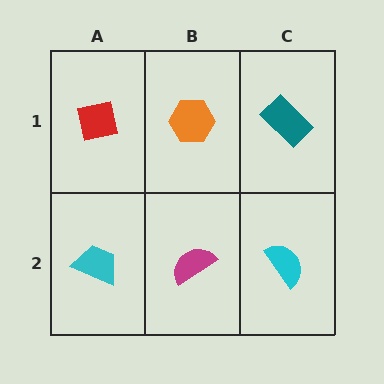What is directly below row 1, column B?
A magenta semicircle.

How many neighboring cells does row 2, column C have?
2.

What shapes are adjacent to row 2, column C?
A teal rectangle (row 1, column C), a magenta semicircle (row 2, column B).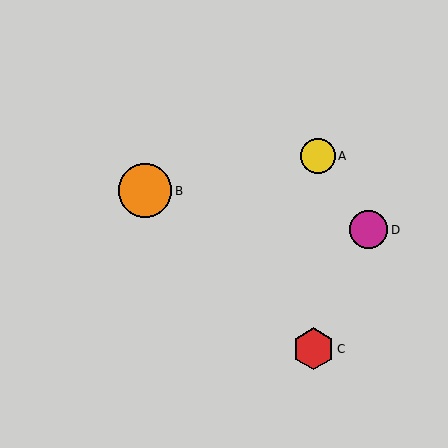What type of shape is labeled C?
Shape C is a red hexagon.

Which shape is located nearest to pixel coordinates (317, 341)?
The red hexagon (labeled C) at (314, 349) is nearest to that location.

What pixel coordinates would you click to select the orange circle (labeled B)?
Click at (145, 191) to select the orange circle B.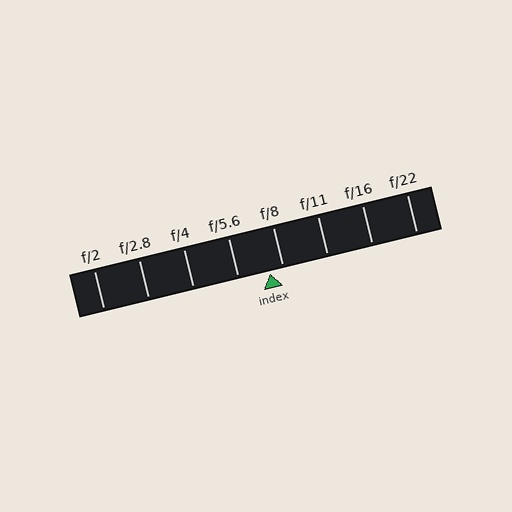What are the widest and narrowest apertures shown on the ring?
The widest aperture shown is f/2 and the narrowest is f/22.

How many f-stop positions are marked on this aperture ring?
There are 8 f-stop positions marked.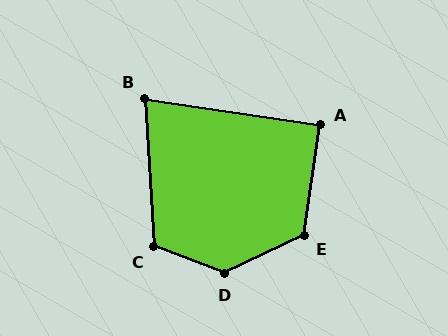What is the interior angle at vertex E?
Approximately 123 degrees (obtuse).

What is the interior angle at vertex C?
Approximately 114 degrees (obtuse).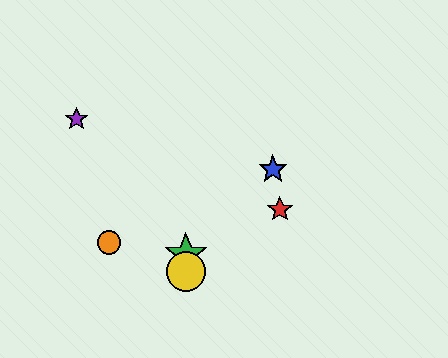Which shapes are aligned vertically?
The green star, the yellow circle are aligned vertically.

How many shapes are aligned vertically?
2 shapes (the green star, the yellow circle) are aligned vertically.